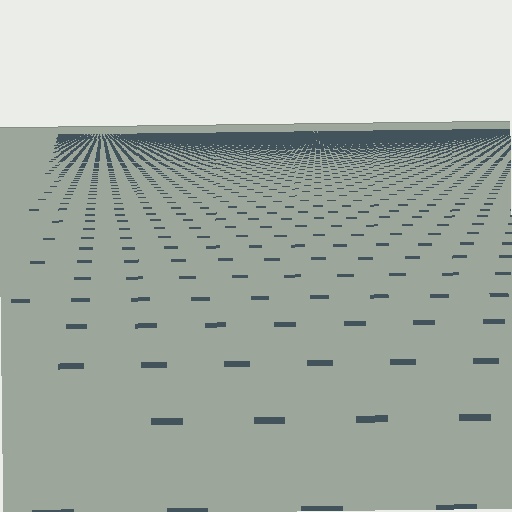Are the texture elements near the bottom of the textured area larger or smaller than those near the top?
Larger. Near the bottom, elements are closer to the viewer and appear at a bigger on-screen size.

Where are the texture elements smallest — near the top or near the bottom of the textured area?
Near the top.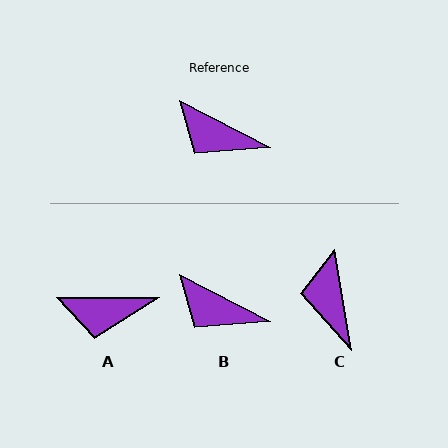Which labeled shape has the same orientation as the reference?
B.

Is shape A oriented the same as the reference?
No, it is off by about 27 degrees.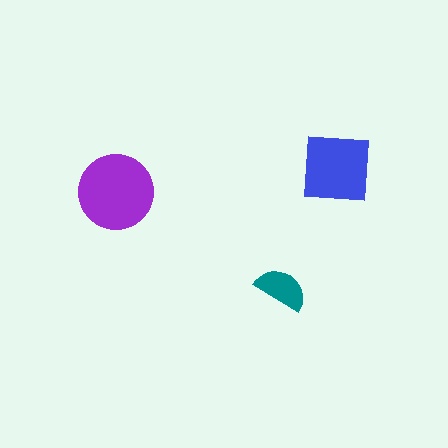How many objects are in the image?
There are 3 objects in the image.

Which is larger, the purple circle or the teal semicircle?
The purple circle.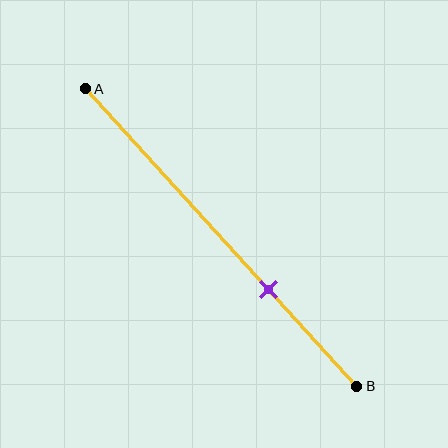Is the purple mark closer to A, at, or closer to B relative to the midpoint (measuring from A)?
The purple mark is closer to point B than the midpoint of segment AB.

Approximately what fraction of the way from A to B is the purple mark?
The purple mark is approximately 65% of the way from A to B.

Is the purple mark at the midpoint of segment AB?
No, the mark is at about 65% from A, not at the 50% midpoint.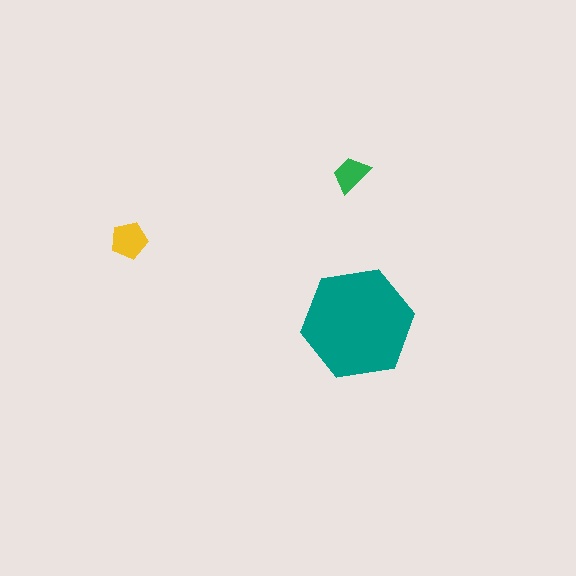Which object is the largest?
The teal hexagon.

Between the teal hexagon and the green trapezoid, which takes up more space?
The teal hexagon.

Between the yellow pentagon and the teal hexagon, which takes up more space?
The teal hexagon.